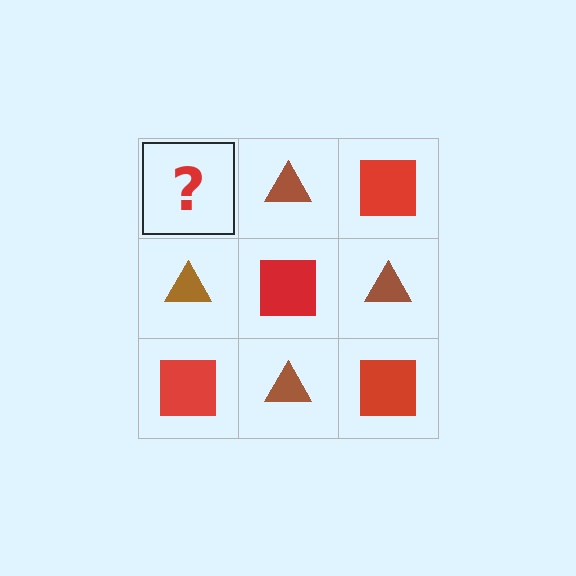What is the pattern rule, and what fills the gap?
The rule is that it alternates red square and brown triangle in a checkerboard pattern. The gap should be filled with a red square.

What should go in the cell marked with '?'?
The missing cell should contain a red square.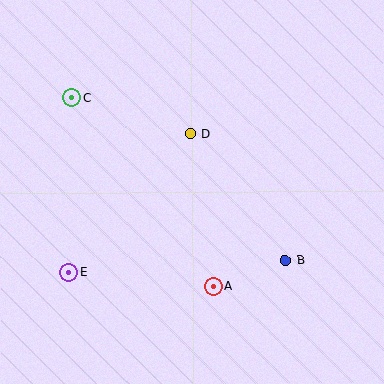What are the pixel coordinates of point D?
Point D is at (190, 134).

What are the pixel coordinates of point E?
Point E is at (68, 272).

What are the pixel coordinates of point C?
Point C is at (72, 98).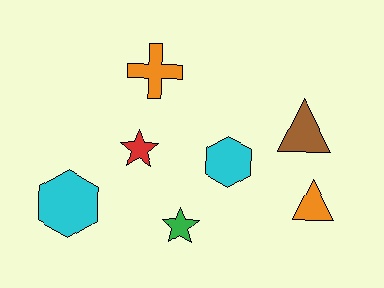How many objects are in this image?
There are 7 objects.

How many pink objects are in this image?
There are no pink objects.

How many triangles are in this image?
There are 2 triangles.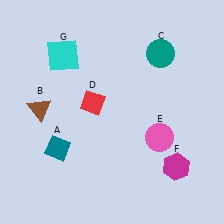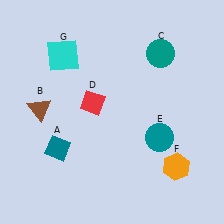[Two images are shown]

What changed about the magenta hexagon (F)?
In Image 1, F is magenta. In Image 2, it changed to orange.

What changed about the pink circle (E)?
In Image 1, E is pink. In Image 2, it changed to teal.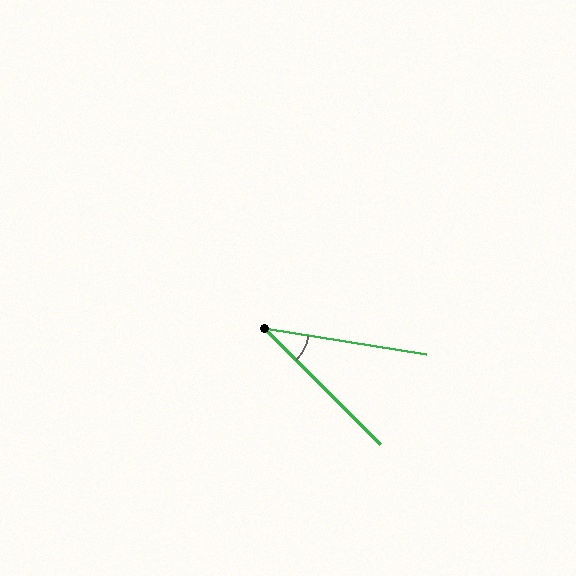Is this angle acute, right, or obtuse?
It is acute.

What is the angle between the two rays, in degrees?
Approximately 36 degrees.